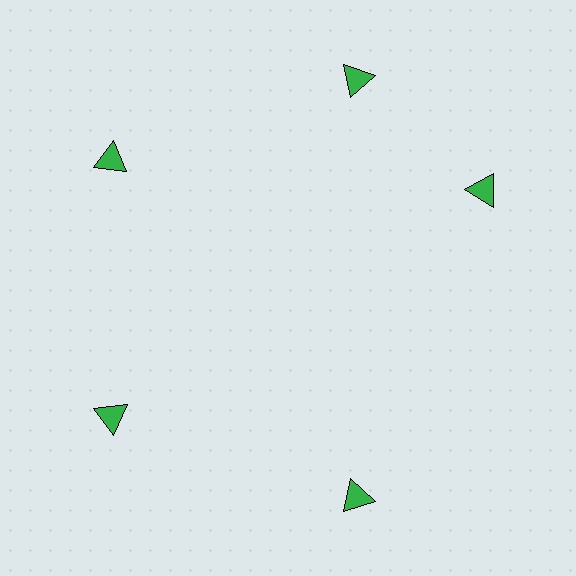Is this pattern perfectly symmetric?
No. The 5 green triangles are arranged in a ring, but one element near the 3 o'clock position is rotated out of alignment along the ring, breaking the 5-fold rotational symmetry.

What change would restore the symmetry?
The symmetry would be restored by rotating it back into even spacing with its neighbors so that all 5 triangles sit at equal angles and equal distance from the center.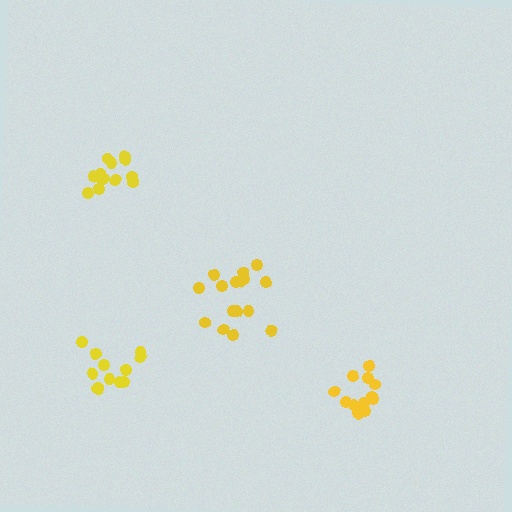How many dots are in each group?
Group 1: 17 dots, Group 2: 12 dots, Group 3: 13 dots, Group 4: 12 dots (54 total).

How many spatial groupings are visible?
There are 4 spatial groupings.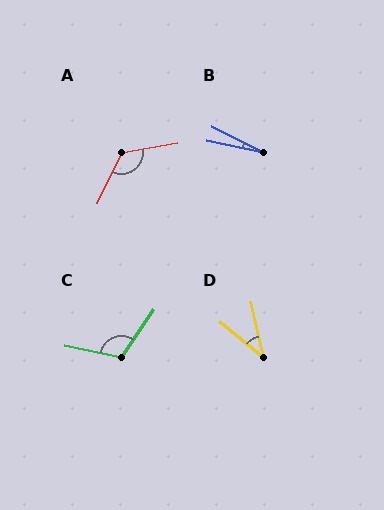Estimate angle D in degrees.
Approximately 37 degrees.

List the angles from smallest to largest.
B (15°), D (37°), C (112°), A (125°).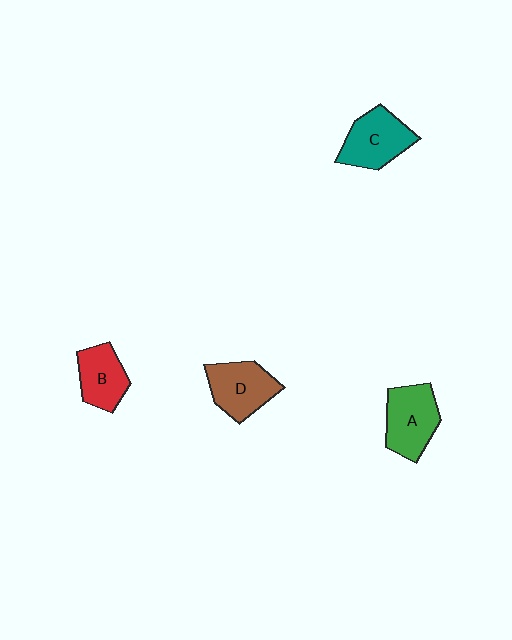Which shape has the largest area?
Shape A (green).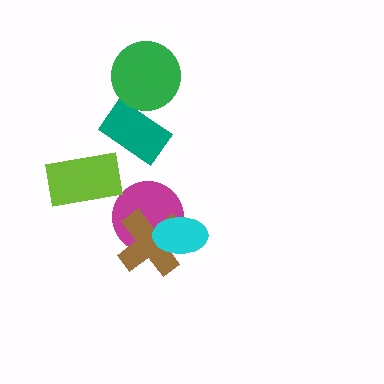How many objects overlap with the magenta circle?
2 objects overlap with the magenta circle.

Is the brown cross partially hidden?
Yes, it is partially covered by another shape.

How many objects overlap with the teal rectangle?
1 object overlaps with the teal rectangle.